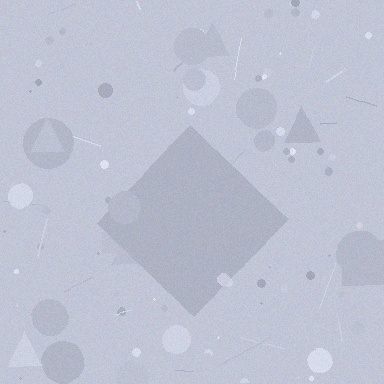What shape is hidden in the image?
A diamond is hidden in the image.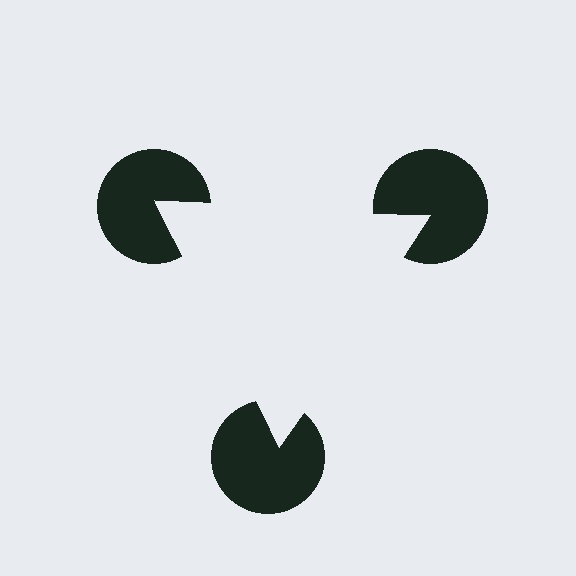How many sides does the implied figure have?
3 sides.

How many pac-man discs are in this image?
There are 3 — one at each vertex of the illusory triangle.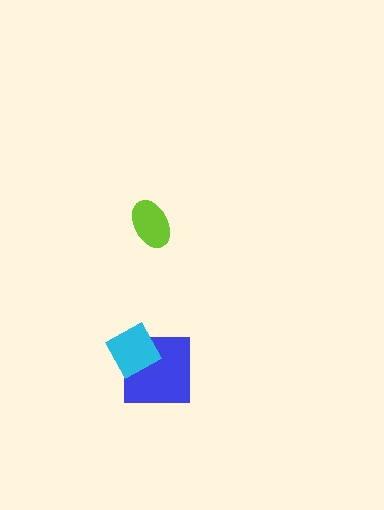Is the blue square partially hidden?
Yes, it is partially covered by another shape.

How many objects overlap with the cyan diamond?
1 object overlaps with the cyan diamond.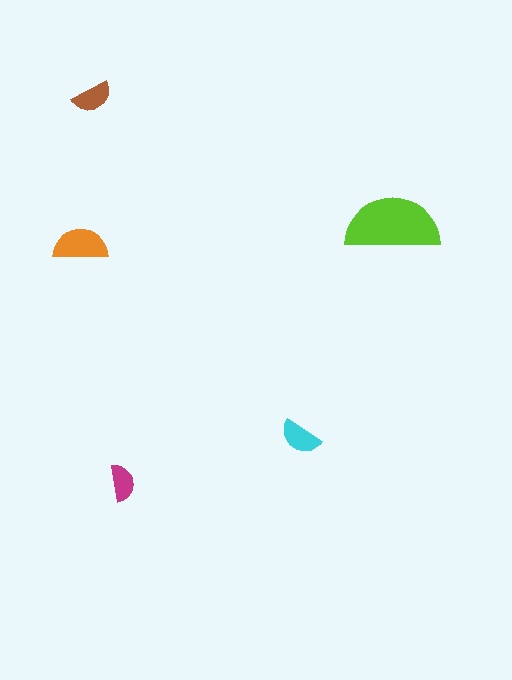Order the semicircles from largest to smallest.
the lime one, the orange one, the cyan one, the brown one, the magenta one.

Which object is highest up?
The brown semicircle is topmost.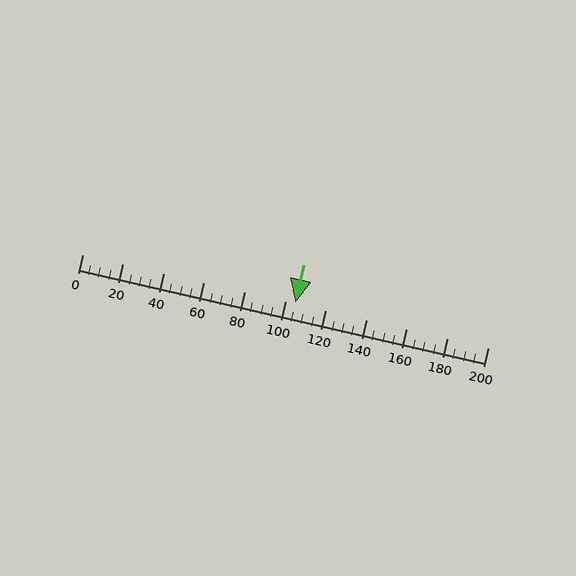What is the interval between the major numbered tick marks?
The major tick marks are spaced 20 units apart.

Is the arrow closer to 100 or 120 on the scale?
The arrow is closer to 100.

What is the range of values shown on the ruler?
The ruler shows values from 0 to 200.